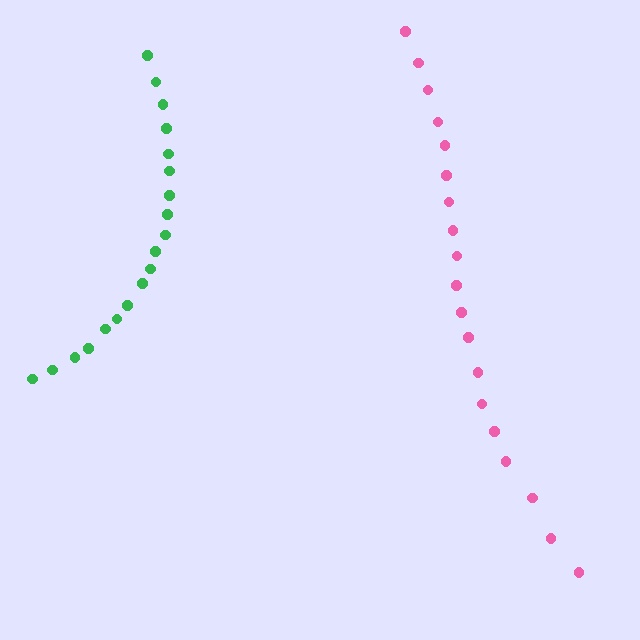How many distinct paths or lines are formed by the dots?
There are 2 distinct paths.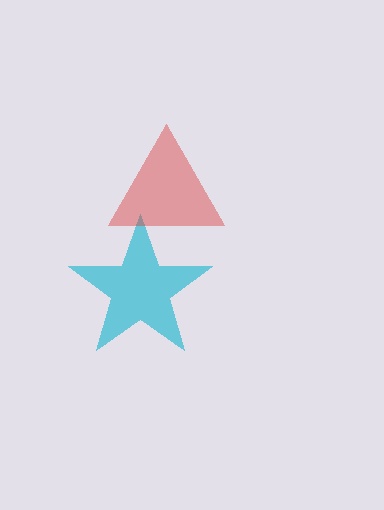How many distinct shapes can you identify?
There are 2 distinct shapes: a cyan star, a red triangle.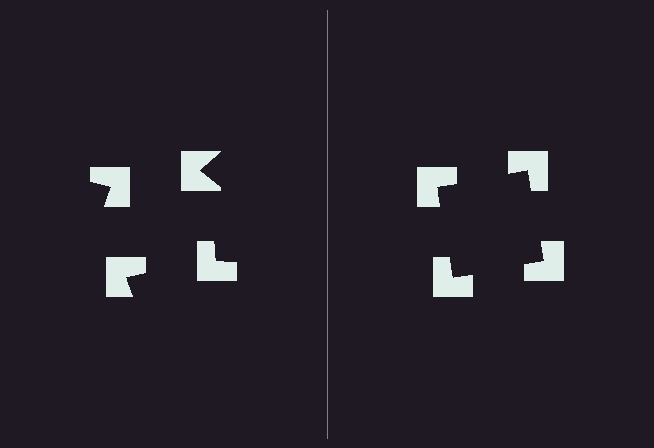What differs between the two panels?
The notched squares are positioned identically on both sides; only the wedge orientations differ. On the right they align to a square; on the left they are misaligned.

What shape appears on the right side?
An illusory square.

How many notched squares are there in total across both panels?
8 — 4 on each side.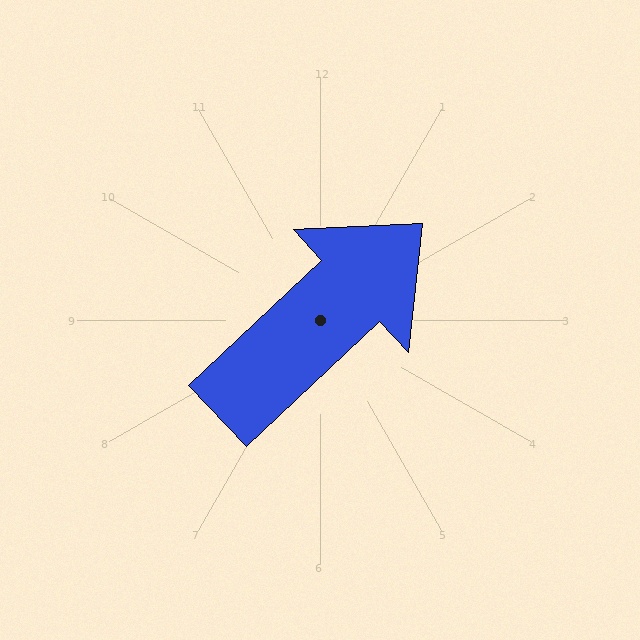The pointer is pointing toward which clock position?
Roughly 2 o'clock.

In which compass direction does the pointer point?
Northeast.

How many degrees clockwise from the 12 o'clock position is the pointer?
Approximately 47 degrees.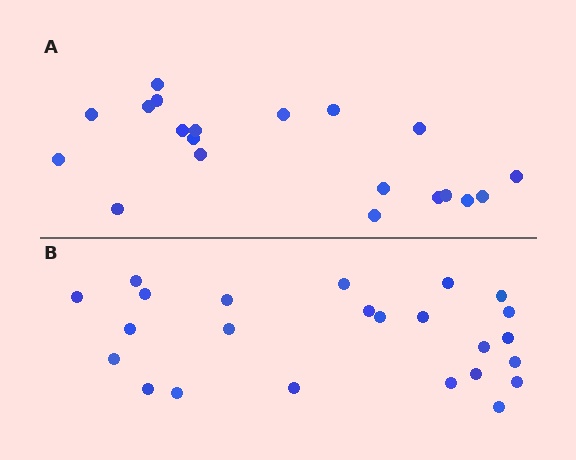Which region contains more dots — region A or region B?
Region B (the bottom region) has more dots.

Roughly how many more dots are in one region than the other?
Region B has about 4 more dots than region A.